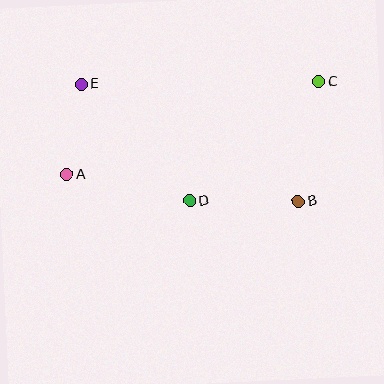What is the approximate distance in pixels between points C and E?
The distance between C and E is approximately 238 pixels.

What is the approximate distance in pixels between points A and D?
The distance between A and D is approximately 126 pixels.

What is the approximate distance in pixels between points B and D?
The distance between B and D is approximately 108 pixels.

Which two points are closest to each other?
Points A and E are closest to each other.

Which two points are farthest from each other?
Points A and C are farthest from each other.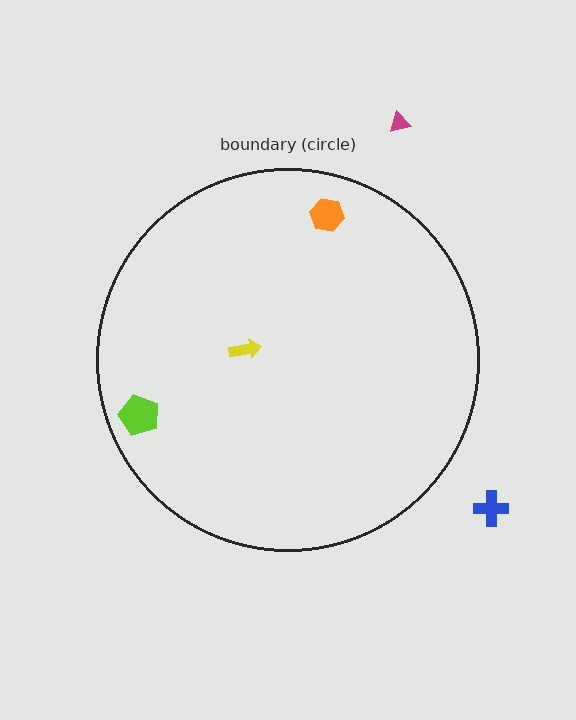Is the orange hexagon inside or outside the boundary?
Inside.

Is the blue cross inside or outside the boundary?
Outside.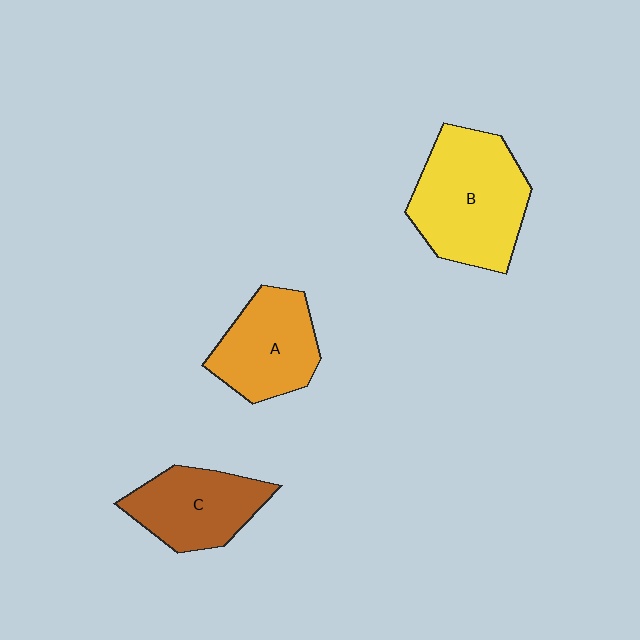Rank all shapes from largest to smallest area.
From largest to smallest: B (yellow), A (orange), C (brown).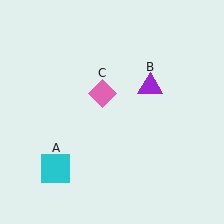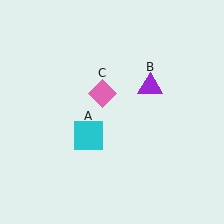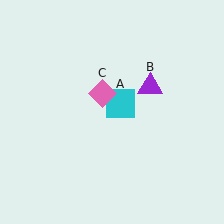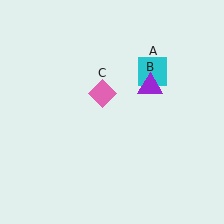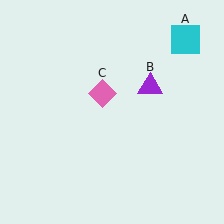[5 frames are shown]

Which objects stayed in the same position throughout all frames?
Purple triangle (object B) and pink diamond (object C) remained stationary.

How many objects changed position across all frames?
1 object changed position: cyan square (object A).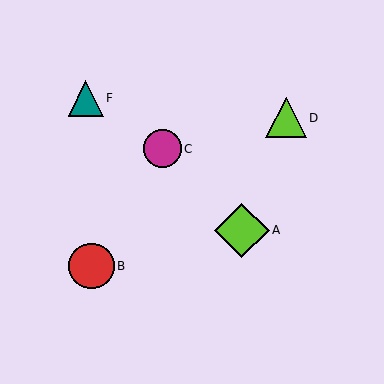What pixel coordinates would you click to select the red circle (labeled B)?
Click at (91, 266) to select the red circle B.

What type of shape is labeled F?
Shape F is a teal triangle.